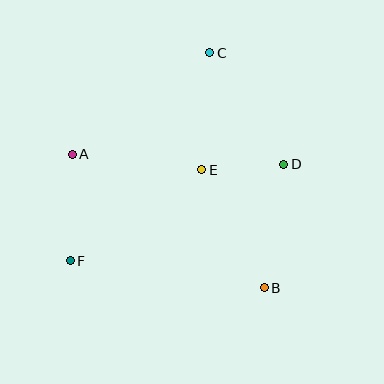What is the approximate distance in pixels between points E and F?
The distance between E and F is approximately 160 pixels.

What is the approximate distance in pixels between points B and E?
The distance between B and E is approximately 134 pixels.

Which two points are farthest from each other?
Points C and F are farthest from each other.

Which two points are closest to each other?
Points D and E are closest to each other.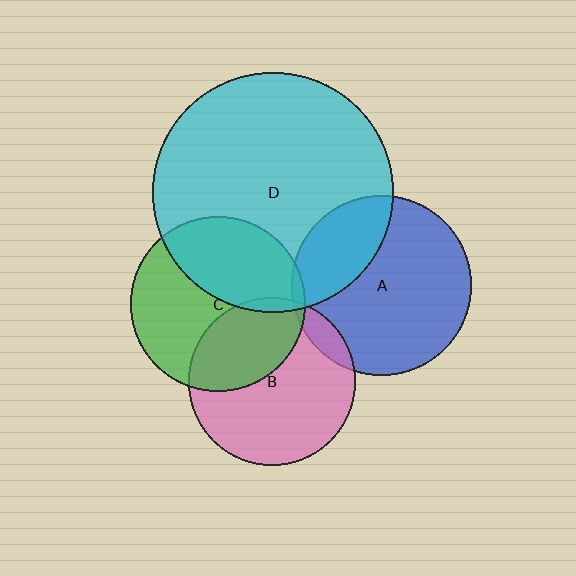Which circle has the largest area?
Circle D (cyan).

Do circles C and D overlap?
Yes.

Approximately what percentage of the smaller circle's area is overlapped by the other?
Approximately 40%.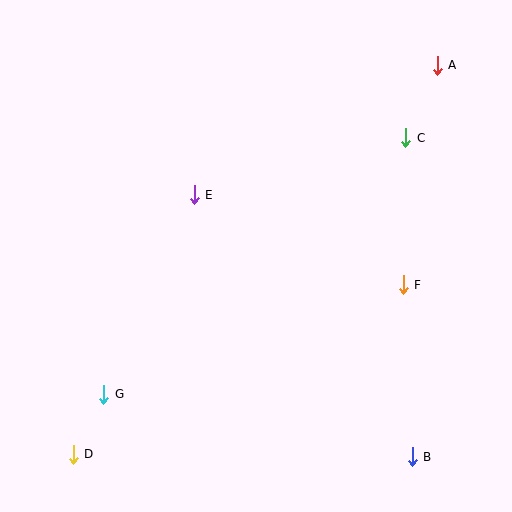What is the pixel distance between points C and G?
The distance between C and G is 396 pixels.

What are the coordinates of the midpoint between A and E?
The midpoint between A and E is at (316, 130).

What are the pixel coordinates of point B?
Point B is at (412, 457).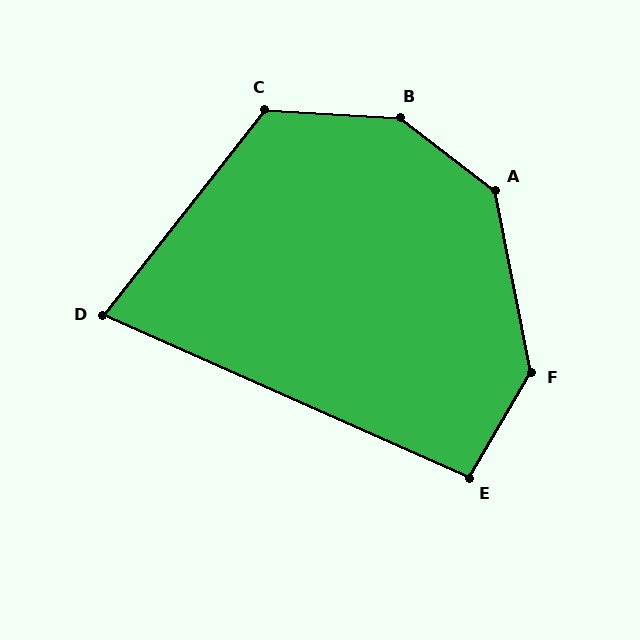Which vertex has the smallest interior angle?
D, at approximately 76 degrees.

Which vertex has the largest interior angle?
B, at approximately 146 degrees.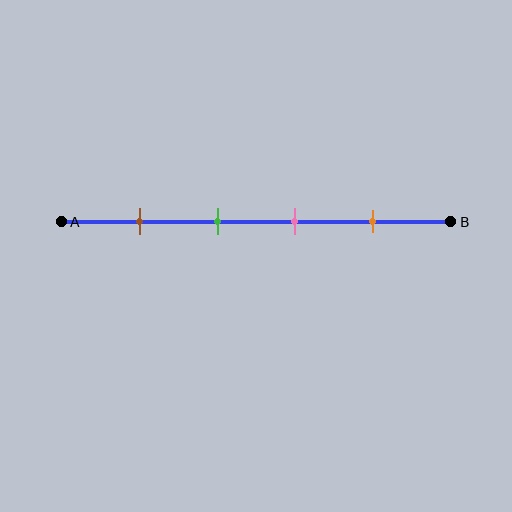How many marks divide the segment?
There are 4 marks dividing the segment.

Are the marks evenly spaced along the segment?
Yes, the marks are approximately evenly spaced.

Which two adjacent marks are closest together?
The green and pink marks are the closest adjacent pair.